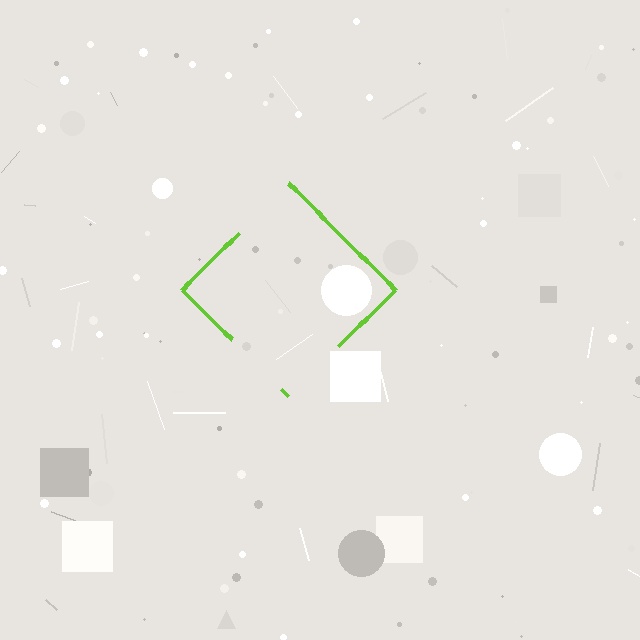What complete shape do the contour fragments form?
The contour fragments form a diamond.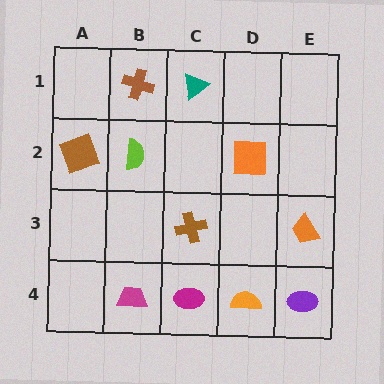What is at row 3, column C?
A brown cross.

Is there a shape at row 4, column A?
No, that cell is empty.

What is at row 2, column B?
A lime semicircle.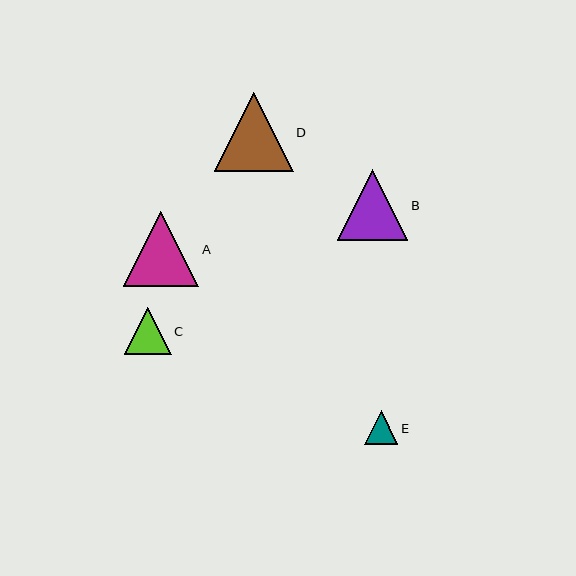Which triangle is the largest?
Triangle D is the largest with a size of approximately 79 pixels.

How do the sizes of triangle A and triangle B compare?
Triangle A and triangle B are approximately the same size.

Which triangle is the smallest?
Triangle E is the smallest with a size of approximately 33 pixels.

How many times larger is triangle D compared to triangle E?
Triangle D is approximately 2.4 times the size of triangle E.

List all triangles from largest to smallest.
From largest to smallest: D, A, B, C, E.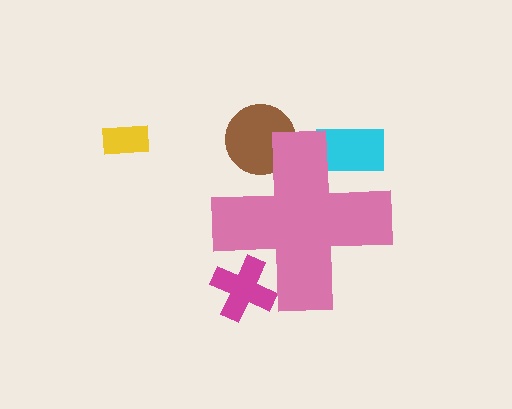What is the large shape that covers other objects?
A pink cross.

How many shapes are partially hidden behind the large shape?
3 shapes are partially hidden.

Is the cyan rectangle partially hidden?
Yes, the cyan rectangle is partially hidden behind the pink cross.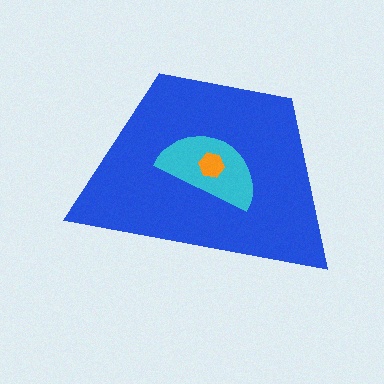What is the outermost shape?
The blue trapezoid.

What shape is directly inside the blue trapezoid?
The cyan semicircle.